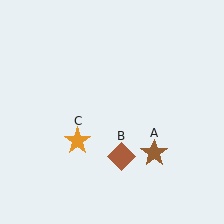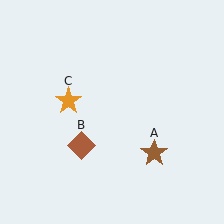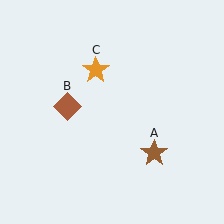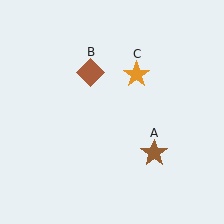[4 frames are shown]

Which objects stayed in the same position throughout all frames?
Brown star (object A) remained stationary.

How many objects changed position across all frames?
2 objects changed position: brown diamond (object B), orange star (object C).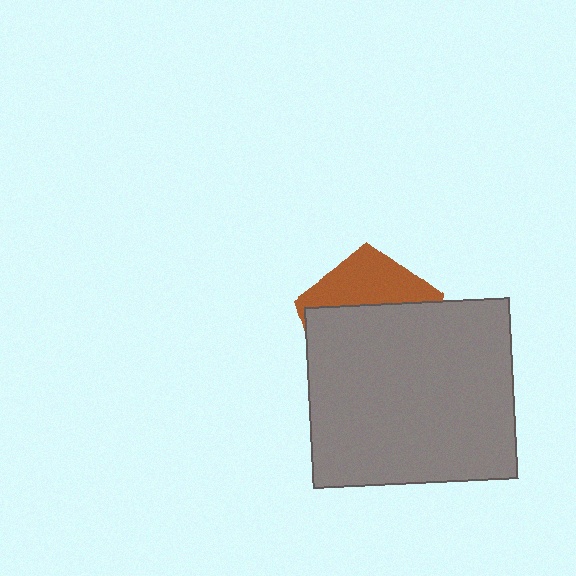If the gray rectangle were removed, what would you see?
You would see the complete brown pentagon.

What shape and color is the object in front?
The object in front is a gray rectangle.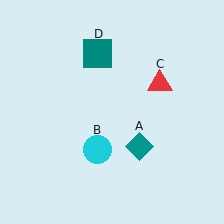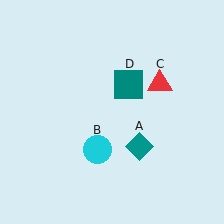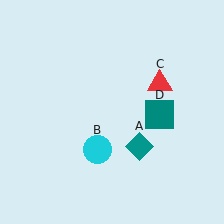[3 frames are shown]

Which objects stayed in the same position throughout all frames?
Teal diamond (object A) and cyan circle (object B) and red triangle (object C) remained stationary.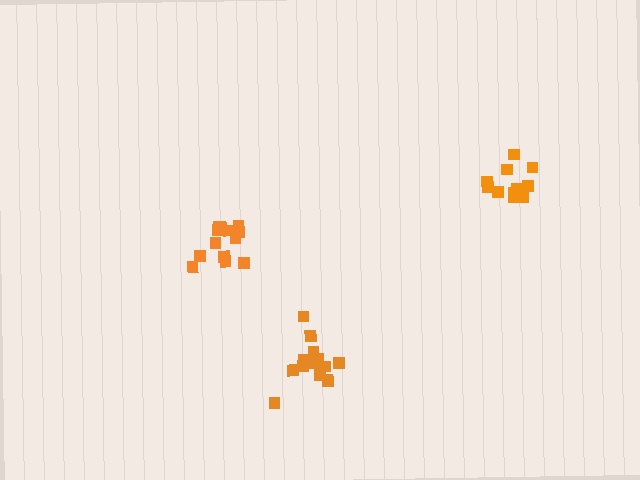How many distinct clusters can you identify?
There are 3 distinct clusters.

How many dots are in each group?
Group 1: 13 dots, Group 2: 14 dots, Group 3: 15 dots (42 total).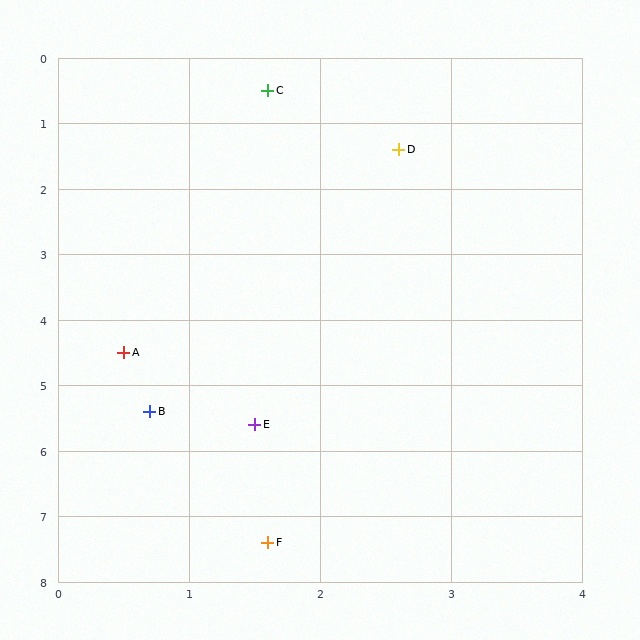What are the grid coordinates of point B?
Point B is at approximately (0.7, 5.4).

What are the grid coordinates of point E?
Point E is at approximately (1.5, 5.6).